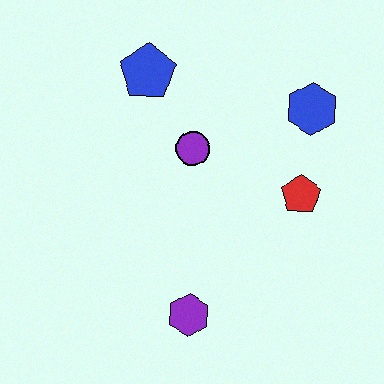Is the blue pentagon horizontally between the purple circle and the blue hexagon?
No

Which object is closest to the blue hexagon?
The red pentagon is closest to the blue hexagon.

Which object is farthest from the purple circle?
The purple hexagon is farthest from the purple circle.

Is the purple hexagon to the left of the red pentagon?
Yes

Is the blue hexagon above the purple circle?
Yes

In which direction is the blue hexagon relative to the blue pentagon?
The blue hexagon is to the right of the blue pentagon.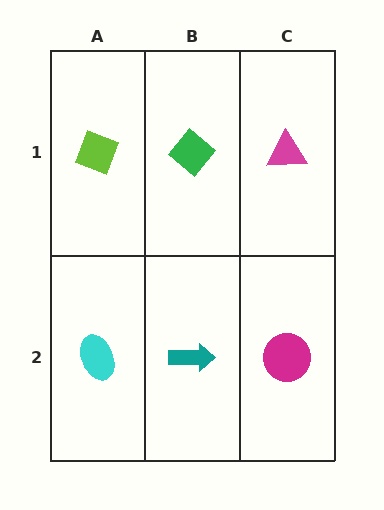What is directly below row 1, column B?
A teal arrow.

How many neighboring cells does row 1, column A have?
2.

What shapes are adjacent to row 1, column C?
A magenta circle (row 2, column C), a green diamond (row 1, column B).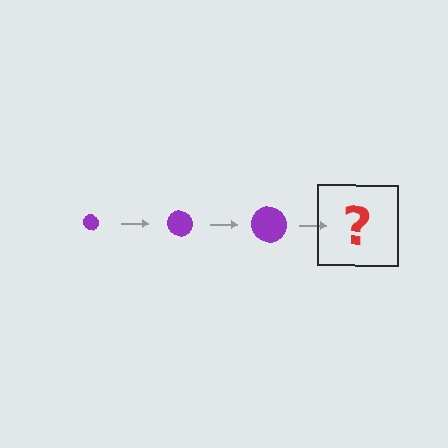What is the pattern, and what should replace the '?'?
The pattern is that the circle gets progressively larger each step. The '?' should be a purple circle, larger than the previous one.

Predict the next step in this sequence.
The next step is a purple circle, larger than the previous one.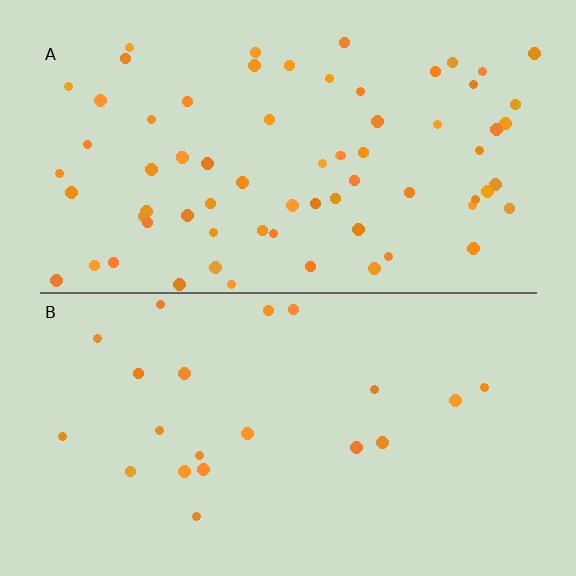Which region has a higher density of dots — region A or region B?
A (the top).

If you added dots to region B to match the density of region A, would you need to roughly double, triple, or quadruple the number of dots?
Approximately triple.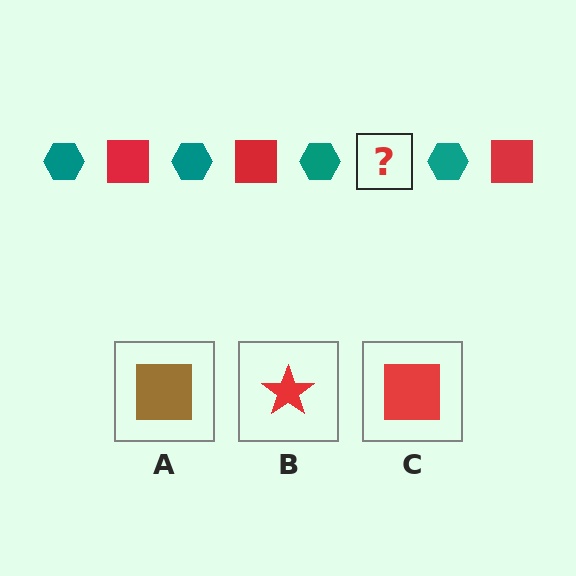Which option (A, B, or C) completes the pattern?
C.